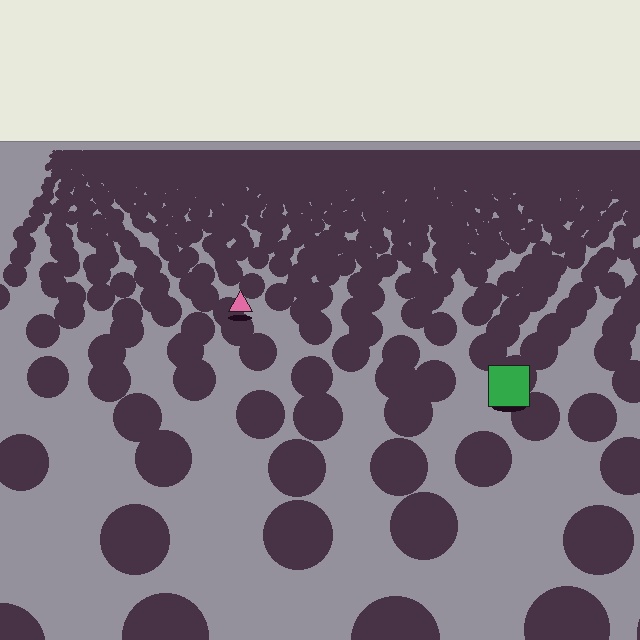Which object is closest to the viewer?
The green square is closest. The texture marks near it are larger and more spread out.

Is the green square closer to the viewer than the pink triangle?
Yes. The green square is closer — you can tell from the texture gradient: the ground texture is coarser near it.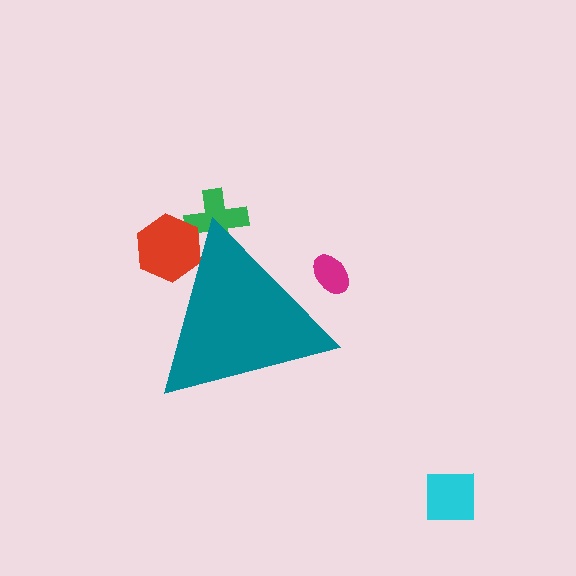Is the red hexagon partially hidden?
Yes, the red hexagon is partially hidden behind the teal triangle.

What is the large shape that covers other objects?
A teal triangle.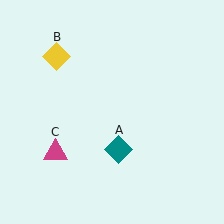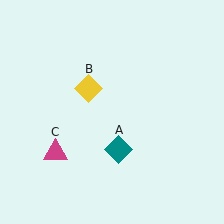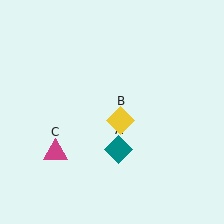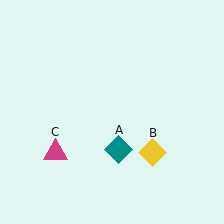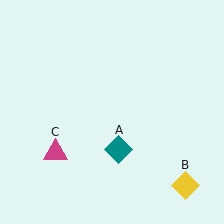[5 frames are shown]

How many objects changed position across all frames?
1 object changed position: yellow diamond (object B).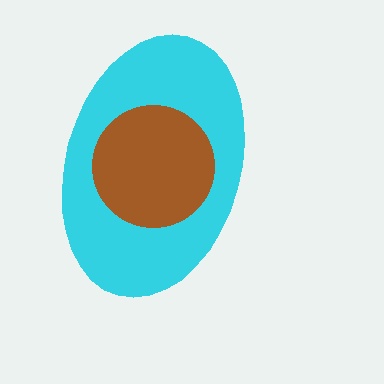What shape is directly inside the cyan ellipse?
The brown circle.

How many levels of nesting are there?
2.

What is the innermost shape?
The brown circle.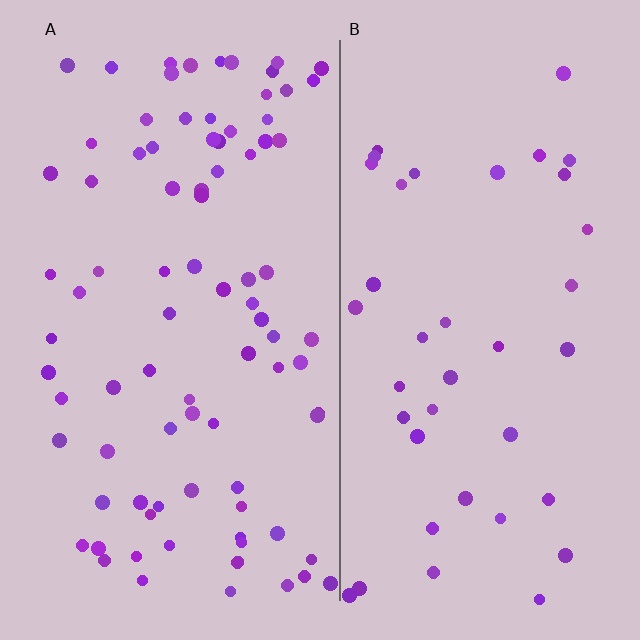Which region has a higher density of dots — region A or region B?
A (the left).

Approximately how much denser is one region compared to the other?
Approximately 2.2× — region A over region B.